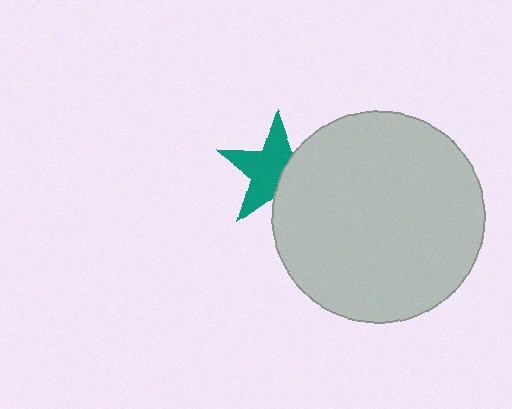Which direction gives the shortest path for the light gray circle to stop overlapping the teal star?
Moving right gives the shortest separation.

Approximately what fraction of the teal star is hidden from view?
Roughly 38% of the teal star is hidden behind the light gray circle.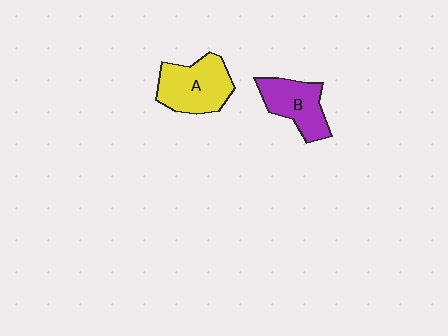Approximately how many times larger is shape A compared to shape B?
Approximately 1.2 times.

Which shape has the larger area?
Shape A (yellow).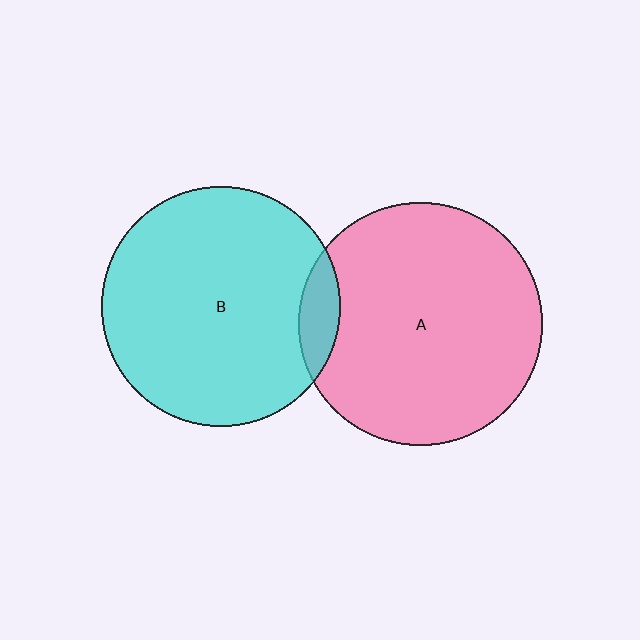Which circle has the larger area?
Circle A (pink).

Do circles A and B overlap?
Yes.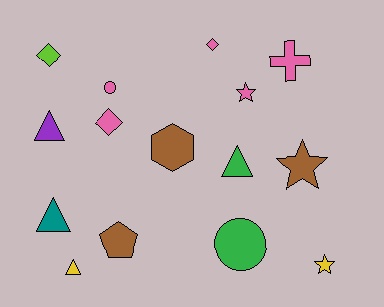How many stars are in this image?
There are 3 stars.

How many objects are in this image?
There are 15 objects.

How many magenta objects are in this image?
There are no magenta objects.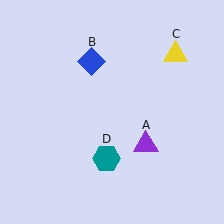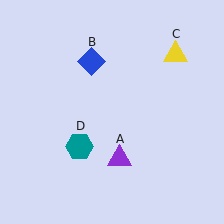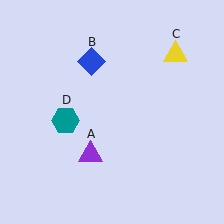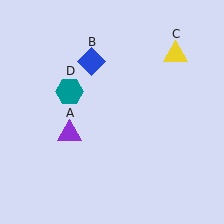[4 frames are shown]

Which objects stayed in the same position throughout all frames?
Blue diamond (object B) and yellow triangle (object C) remained stationary.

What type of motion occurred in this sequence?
The purple triangle (object A), teal hexagon (object D) rotated clockwise around the center of the scene.